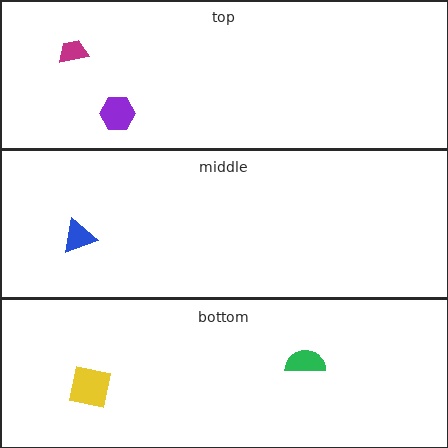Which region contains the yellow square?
The bottom region.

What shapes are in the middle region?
The blue triangle.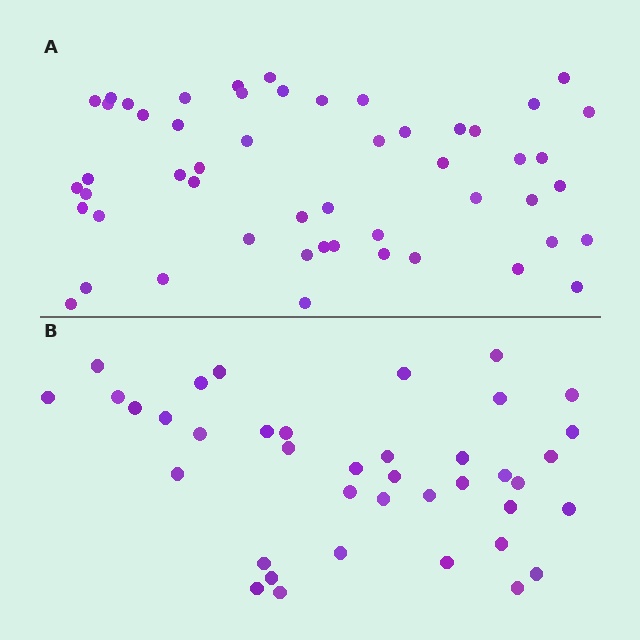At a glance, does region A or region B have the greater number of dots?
Region A (the top region) has more dots.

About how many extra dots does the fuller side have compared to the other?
Region A has approximately 15 more dots than region B.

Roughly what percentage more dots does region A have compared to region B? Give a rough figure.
About 35% more.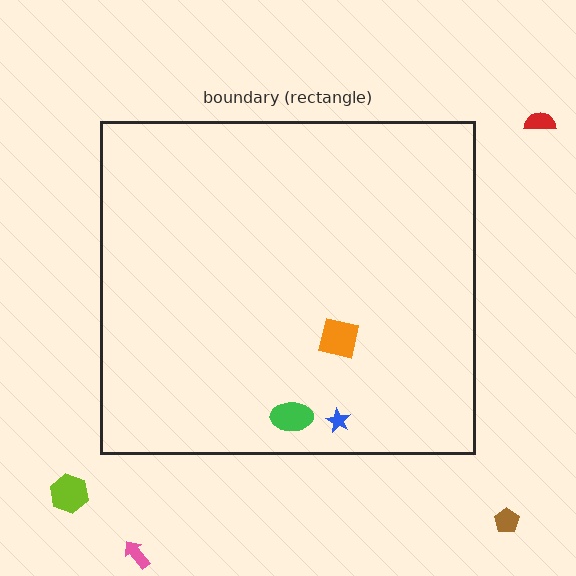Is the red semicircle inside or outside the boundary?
Outside.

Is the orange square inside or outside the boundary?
Inside.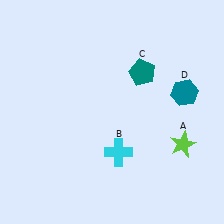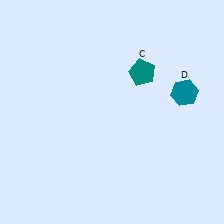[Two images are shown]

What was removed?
The lime star (A), the cyan cross (B) were removed in Image 2.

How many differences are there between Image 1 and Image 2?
There are 2 differences between the two images.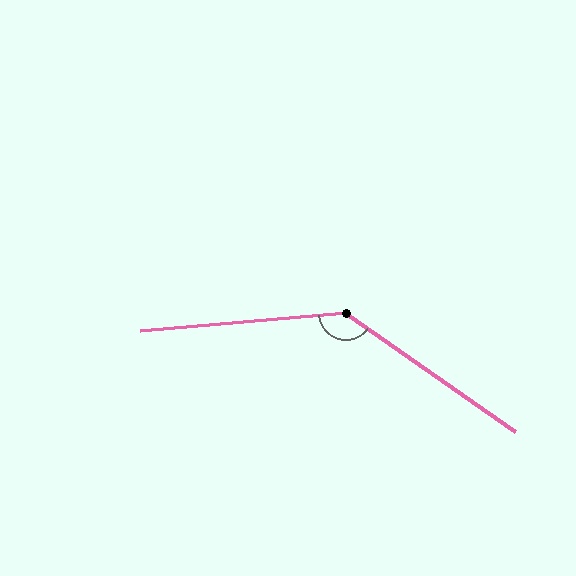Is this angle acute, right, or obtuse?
It is obtuse.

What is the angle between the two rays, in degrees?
Approximately 140 degrees.